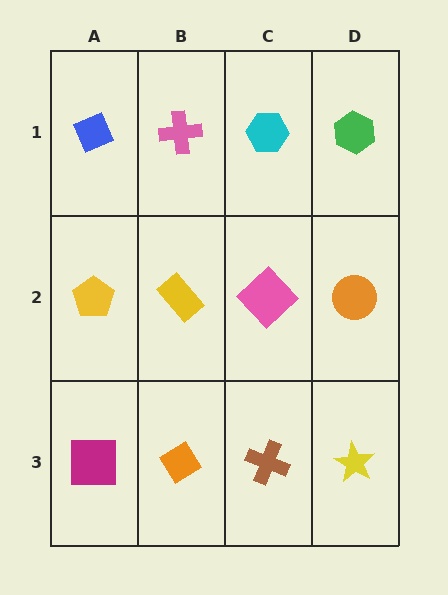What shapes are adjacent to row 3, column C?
A pink diamond (row 2, column C), an orange diamond (row 3, column B), a yellow star (row 3, column D).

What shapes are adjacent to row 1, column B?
A yellow rectangle (row 2, column B), a blue diamond (row 1, column A), a cyan hexagon (row 1, column C).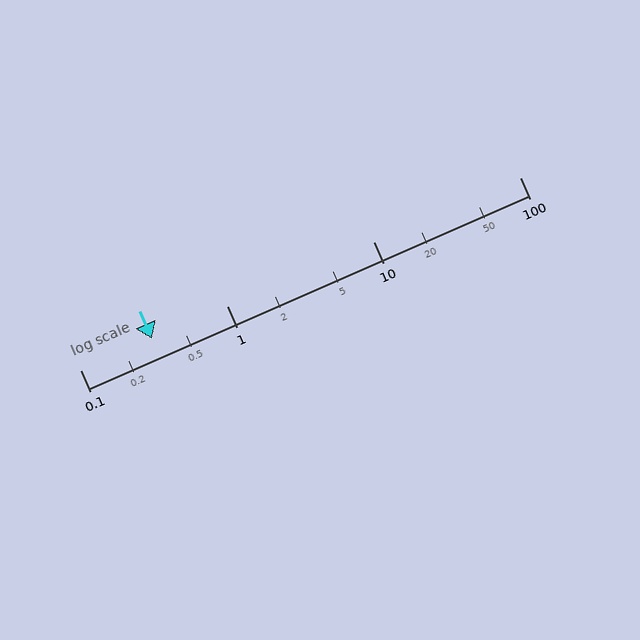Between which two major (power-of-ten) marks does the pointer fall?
The pointer is between 0.1 and 1.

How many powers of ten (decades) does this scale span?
The scale spans 3 decades, from 0.1 to 100.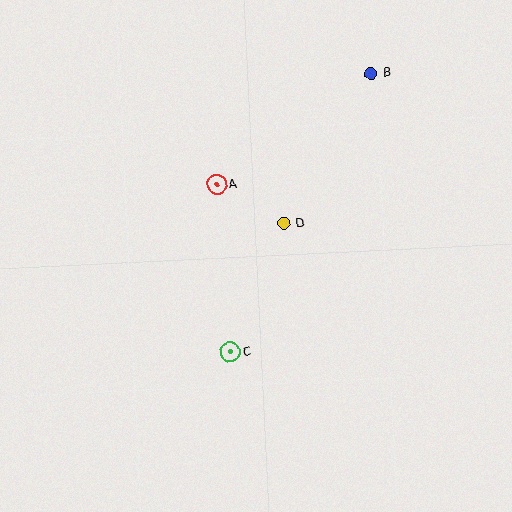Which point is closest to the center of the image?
Point D at (284, 223) is closest to the center.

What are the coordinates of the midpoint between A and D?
The midpoint between A and D is at (250, 204).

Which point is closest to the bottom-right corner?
Point C is closest to the bottom-right corner.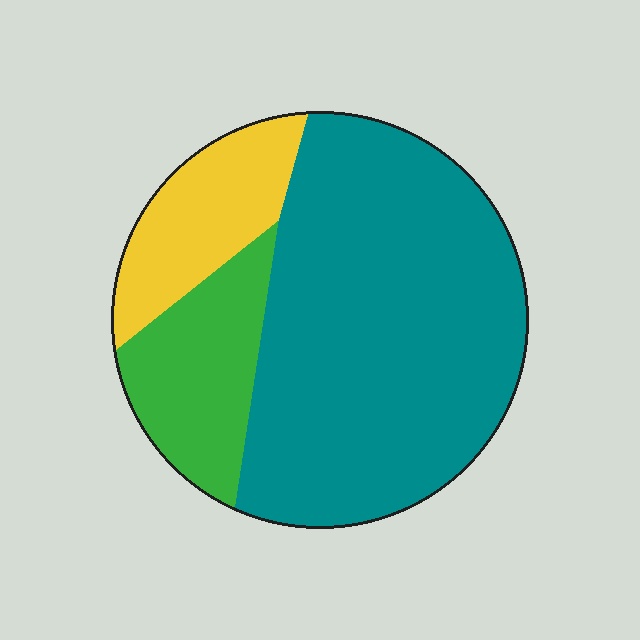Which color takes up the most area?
Teal, at roughly 65%.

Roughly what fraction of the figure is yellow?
Yellow takes up less than a quarter of the figure.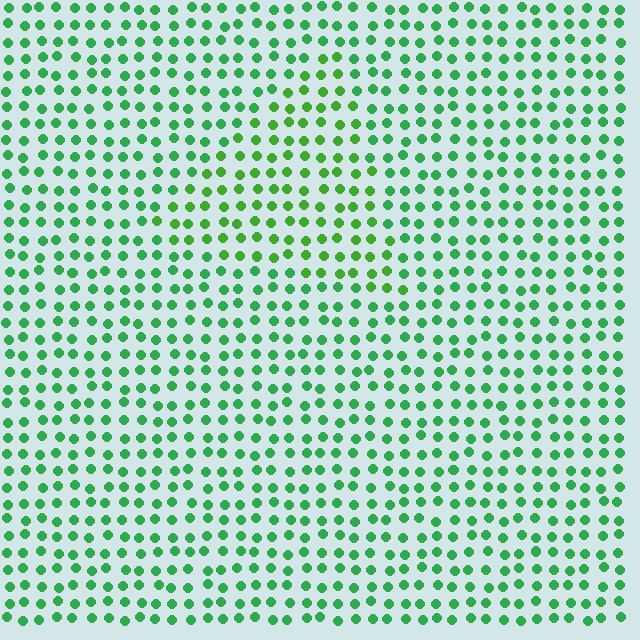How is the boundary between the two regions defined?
The boundary is defined purely by a slight shift in hue (about 24 degrees). Spacing, size, and orientation are identical on both sides.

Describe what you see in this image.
The image is filled with small green elements in a uniform arrangement. A triangle-shaped region is visible where the elements are tinted to a slightly different hue, forming a subtle color boundary.